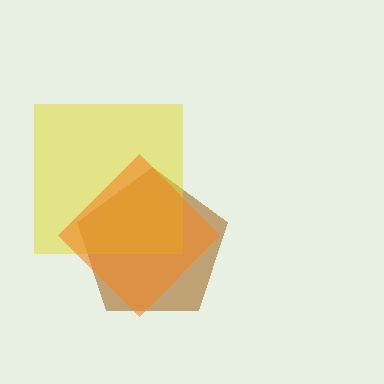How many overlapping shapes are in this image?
There are 3 overlapping shapes in the image.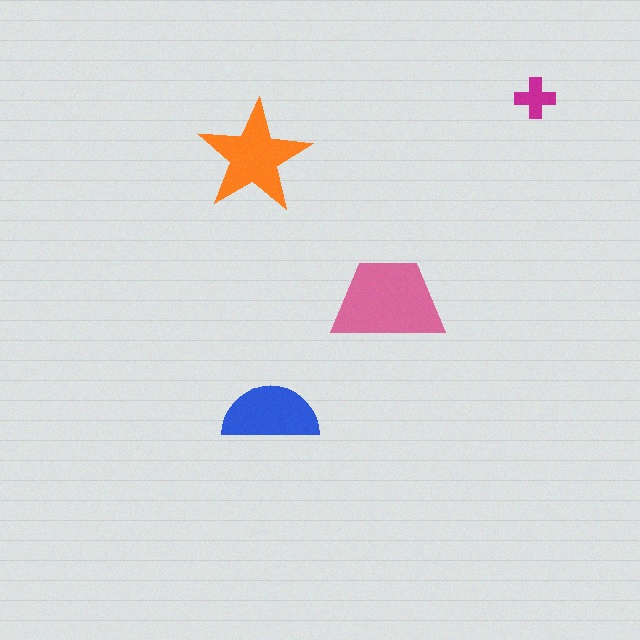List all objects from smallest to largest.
The magenta cross, the blue semicircle, the orange star, the pink trapezoid.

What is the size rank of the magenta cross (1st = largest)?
4th.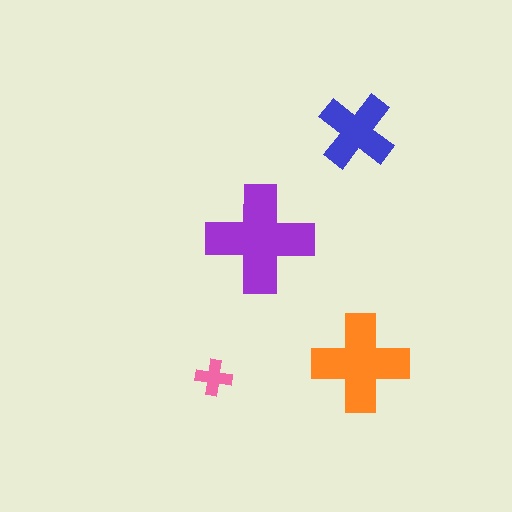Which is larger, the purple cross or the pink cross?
The purple one.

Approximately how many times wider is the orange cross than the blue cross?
About 1.5 times wider.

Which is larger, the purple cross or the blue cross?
The purple one.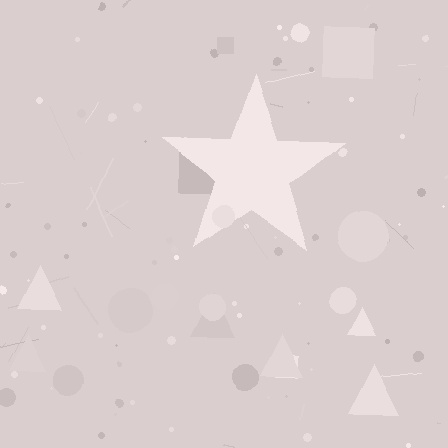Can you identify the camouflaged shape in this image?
The camouflaged shape is a star.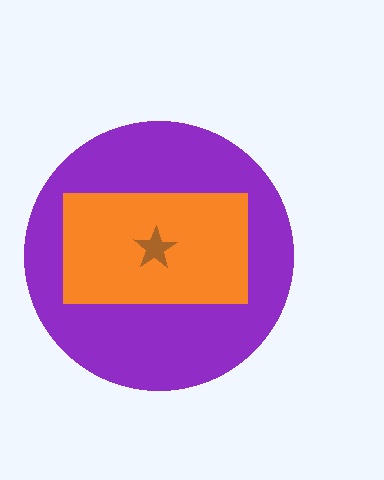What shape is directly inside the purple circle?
The orange rectangle.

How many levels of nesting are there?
3.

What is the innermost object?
The brown star.